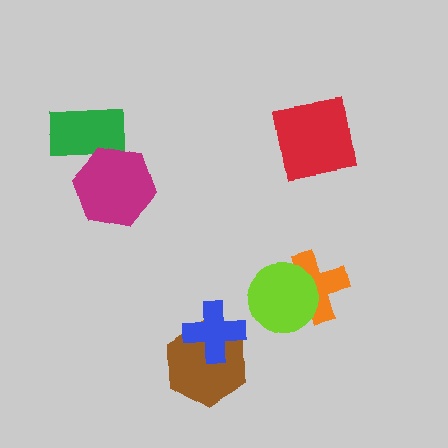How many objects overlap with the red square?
0 objects overlap with the red square.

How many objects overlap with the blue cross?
1 object overlaps with the blue cross.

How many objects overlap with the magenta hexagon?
1 object overlaps with the magenta hexagon.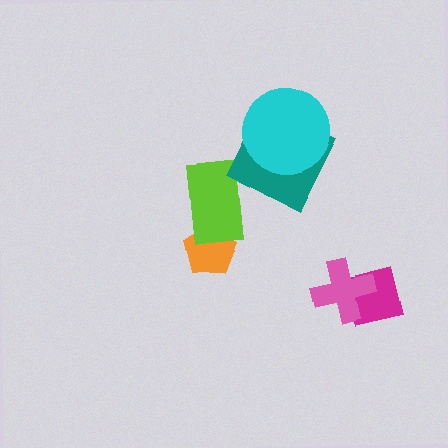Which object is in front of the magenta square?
The pink cross is in front of the magenta square.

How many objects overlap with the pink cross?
1 object overlaps with the pink cross.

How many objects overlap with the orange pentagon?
1 object overlaps with the orange pentagon.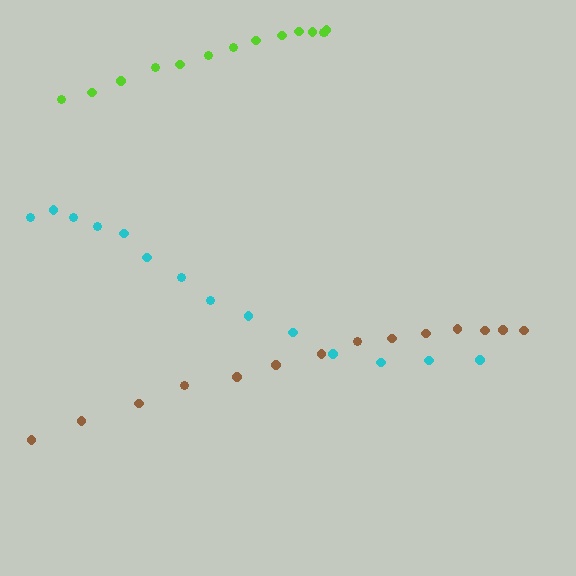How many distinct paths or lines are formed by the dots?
There are 3 distinct paths.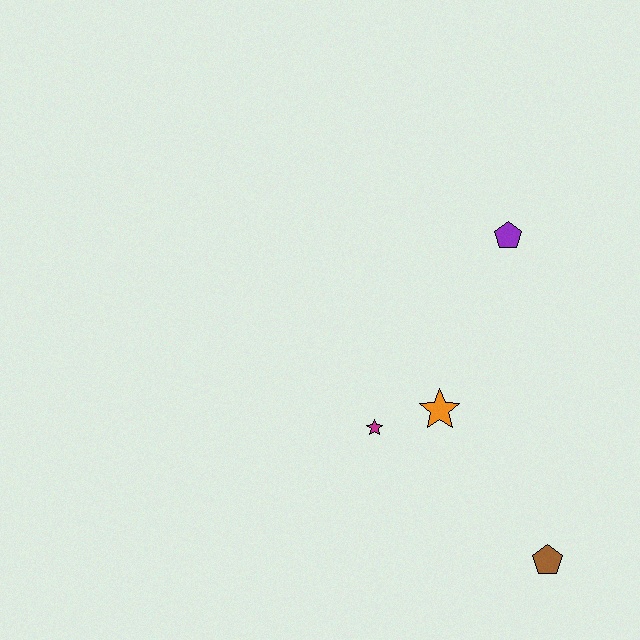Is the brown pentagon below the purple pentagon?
Yes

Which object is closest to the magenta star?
The orange star is closest to the magenta star.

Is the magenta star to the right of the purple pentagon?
No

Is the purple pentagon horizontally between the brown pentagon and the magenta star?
Yes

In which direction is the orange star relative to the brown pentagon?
The orange star is above the brown pentagon.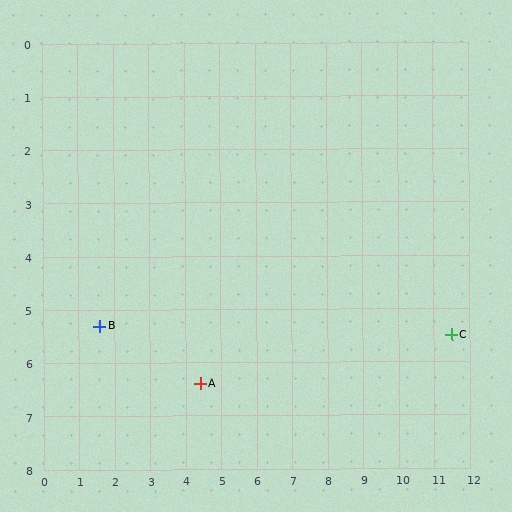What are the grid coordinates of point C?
Point C is at approximately (11.5, 5.5).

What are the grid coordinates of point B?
Point B is at approximately (1.6, 5.3).